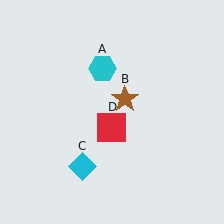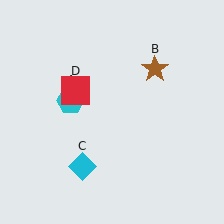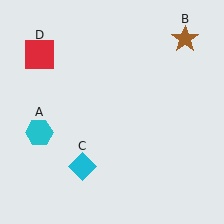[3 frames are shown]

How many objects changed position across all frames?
3 objects changed position: cyan hexagon (object A), brown star (object B), red square (object D).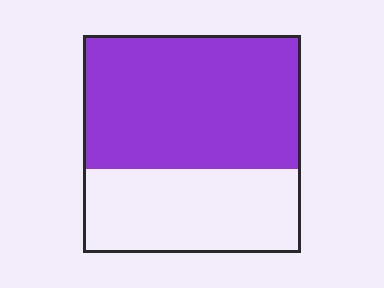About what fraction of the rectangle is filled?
About five eighths (5/8).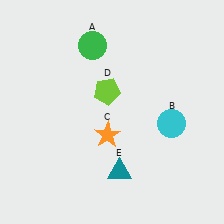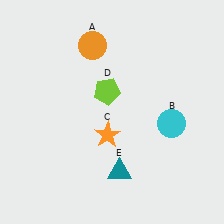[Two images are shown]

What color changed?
The circle (A) changed from green in Image 1 to orange in Image 2.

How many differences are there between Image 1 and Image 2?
There is 1 difference between the two images.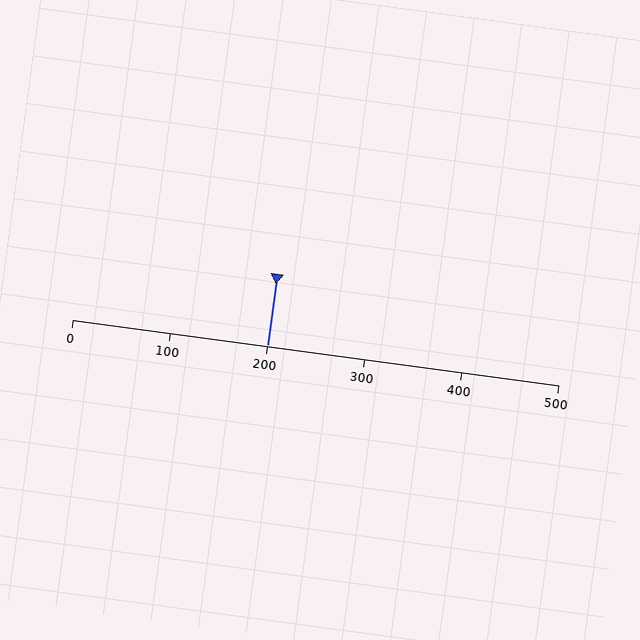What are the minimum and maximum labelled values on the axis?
The axis runs from 0 to 500.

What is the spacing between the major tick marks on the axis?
The major ticks are spaced 100 apart.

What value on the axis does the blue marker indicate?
The marker indicates approximately 200.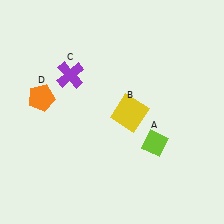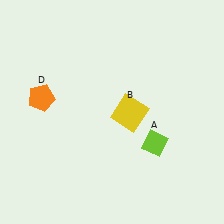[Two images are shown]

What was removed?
The purple cross (C) was removed in Image 2.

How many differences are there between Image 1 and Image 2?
There is 1 difference between the two images.